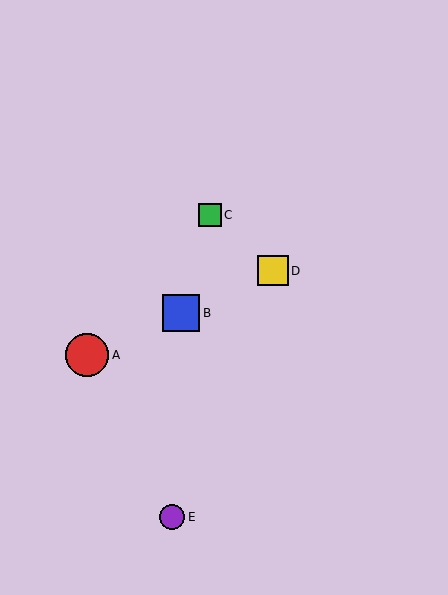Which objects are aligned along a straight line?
Objects A, B, D are aligned along a straight line.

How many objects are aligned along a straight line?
3 objects (A, B, D) are aligned along a straight line.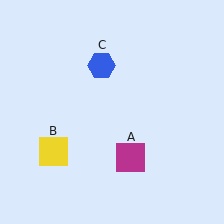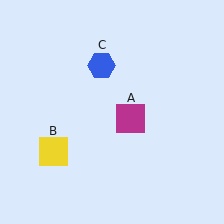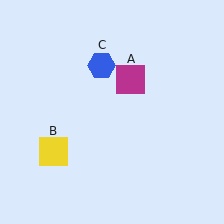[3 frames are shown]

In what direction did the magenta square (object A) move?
The magenta square (object A) moved up.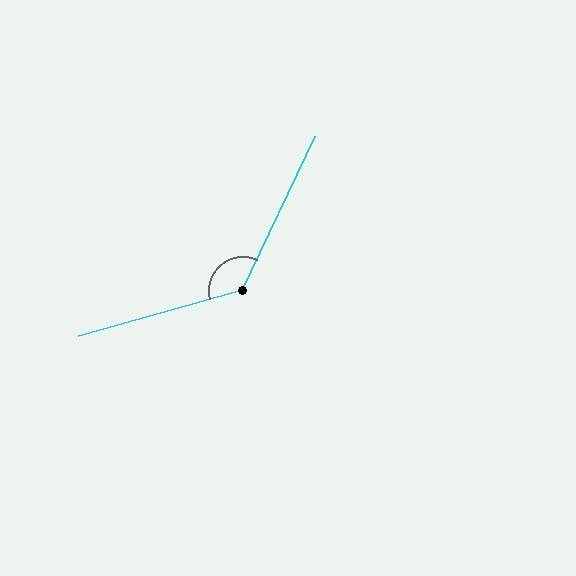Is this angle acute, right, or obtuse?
It is obtuse.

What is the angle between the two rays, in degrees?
Approximately 131 degrees.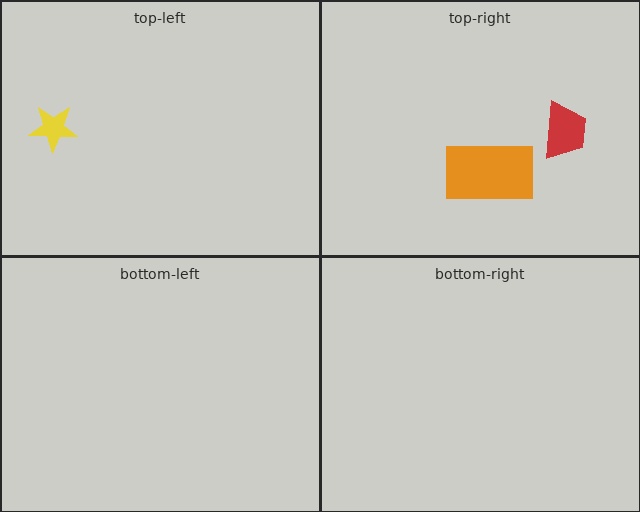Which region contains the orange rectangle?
The top-right region.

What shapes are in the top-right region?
The red trapezoid, the orange rectangle.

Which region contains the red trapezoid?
The top-right region.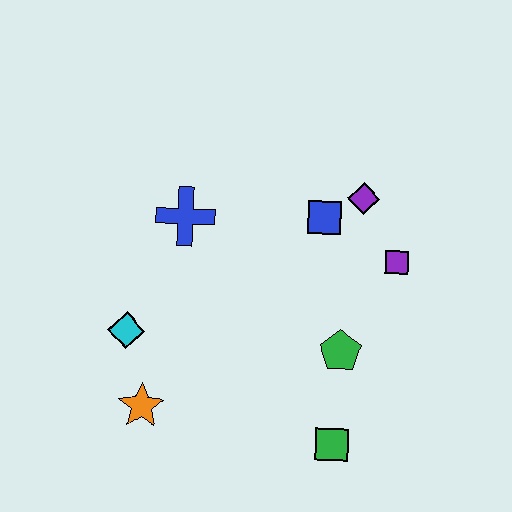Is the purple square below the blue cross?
Yes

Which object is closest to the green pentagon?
The green square is closest to the green pentagon.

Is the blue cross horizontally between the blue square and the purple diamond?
No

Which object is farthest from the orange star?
The purple diamond is farthest from the orange star.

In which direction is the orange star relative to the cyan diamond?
The orange star is below the cyan diamond.